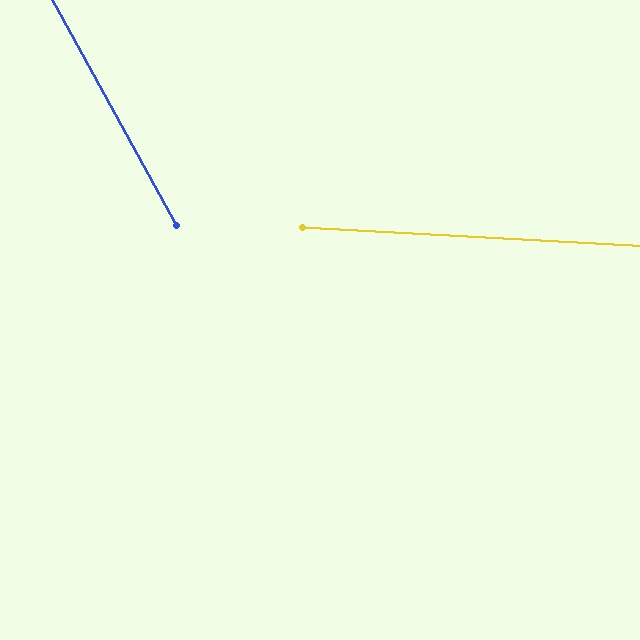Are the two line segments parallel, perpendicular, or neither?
Neither parallel nor perpendicular — they differ by about 58°.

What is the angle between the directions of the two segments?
Approximately 58 degrees.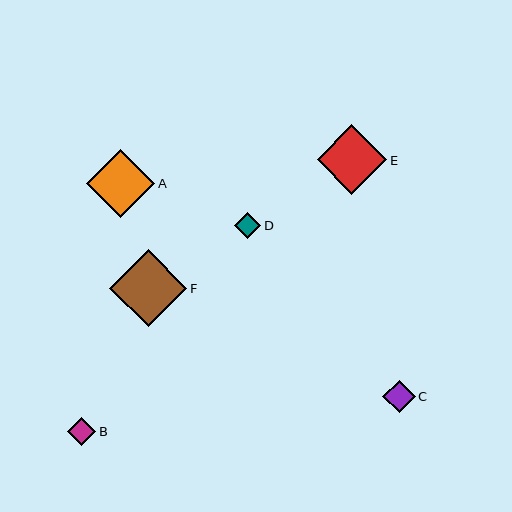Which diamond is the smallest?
Diamond D is the smallest with a size of approximately 26 pixels.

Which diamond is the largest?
Diamond F is the largest with a size of approximately 78 pixels.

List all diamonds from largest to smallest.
From largest to smallest: F, E, A, C, B, D.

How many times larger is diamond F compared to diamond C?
Diamond F is approximately 2.4 times the size of diamond C.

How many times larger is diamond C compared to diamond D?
Diamond C is approximately 1.3 times the size of diamond D.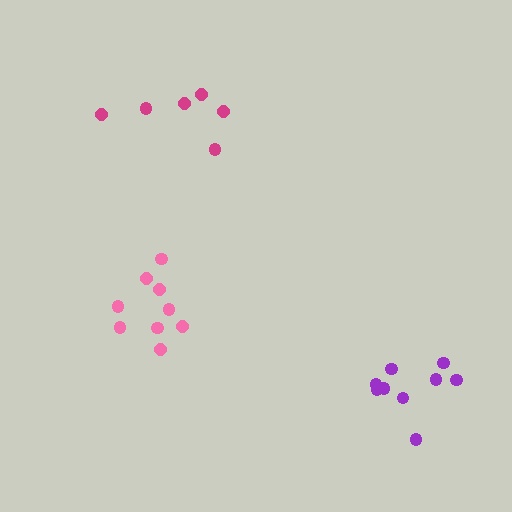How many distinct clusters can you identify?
There are 3 distinct clusters.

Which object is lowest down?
The purple cluster is bottommost.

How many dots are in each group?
Group 1: 6 dots, Group 2: 9 dots, Group 3: 9 dots (24 total).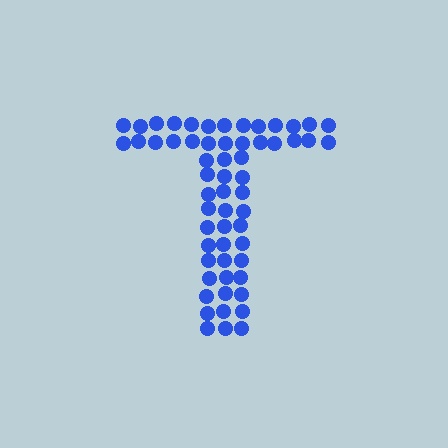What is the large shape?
The large shape is the letter T.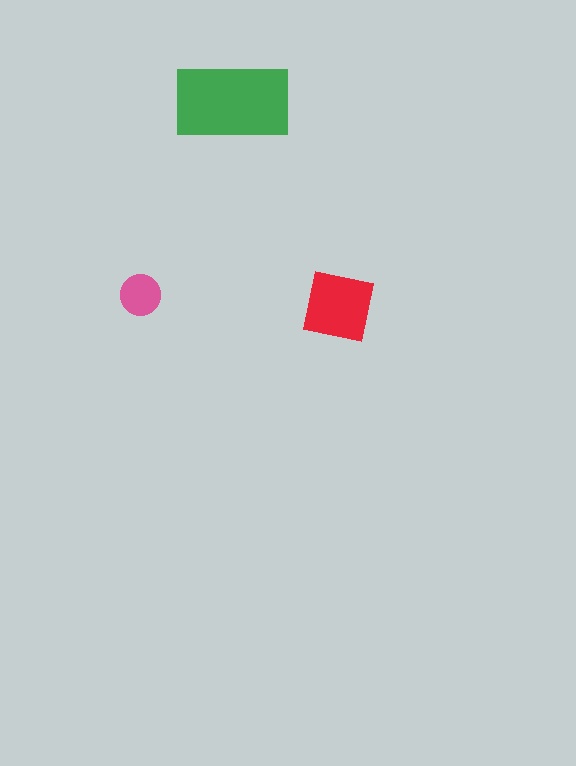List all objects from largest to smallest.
The green rectangle, the red square, the pink circle.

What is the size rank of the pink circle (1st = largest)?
3rd.